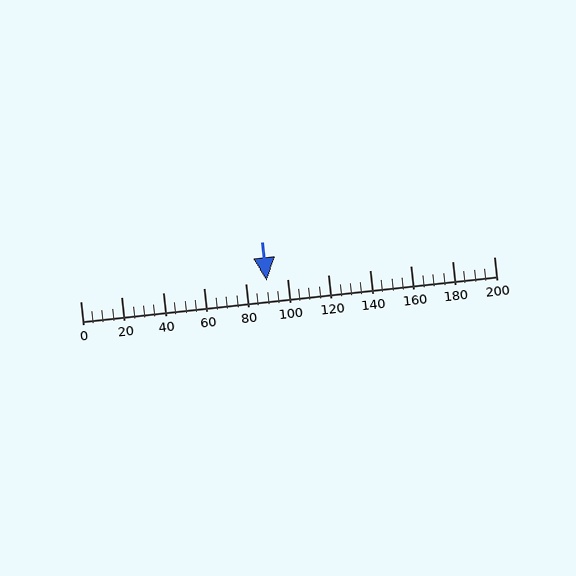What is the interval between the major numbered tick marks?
The major tick marks are spaced 20 units apart.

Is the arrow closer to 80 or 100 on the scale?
The arrow is closer to 100.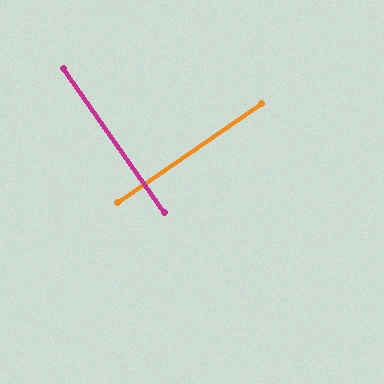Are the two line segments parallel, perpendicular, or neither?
Perpendicular — they meet at approximately 89°.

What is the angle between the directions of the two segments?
Approximately 89 degrees.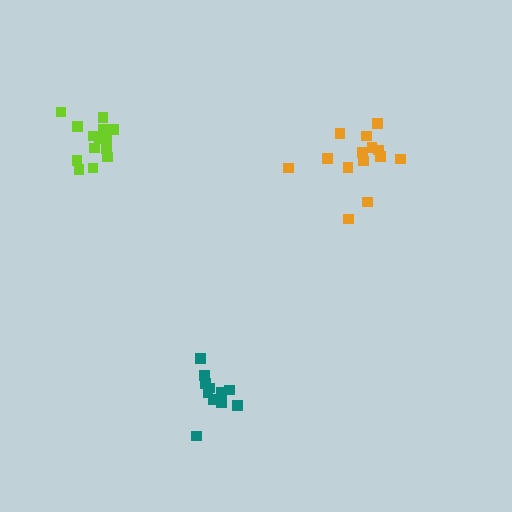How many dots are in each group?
Group 1: 15 dots, Group 2: 11 dots, Group 3: 14 dots (40 total).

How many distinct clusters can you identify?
There are 3 distinct clusters.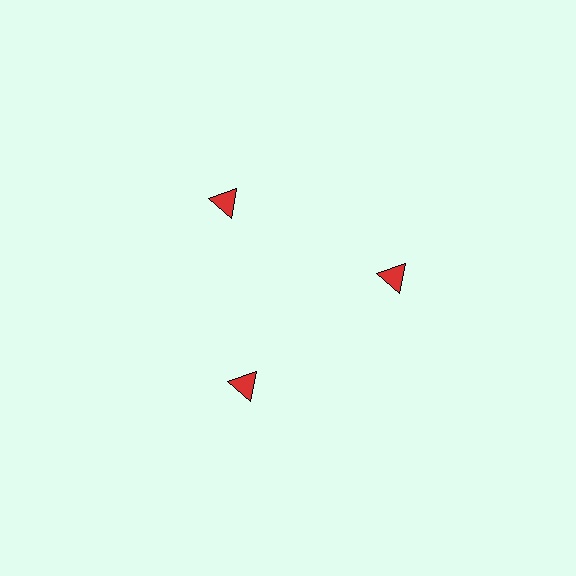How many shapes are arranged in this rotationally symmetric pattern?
There are 3 shapes, arranged in 3 groups of 1.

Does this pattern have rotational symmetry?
Yes, this pattern has 3-fold rotational symmetry. It looks the same after rotating 120 degrees around the center.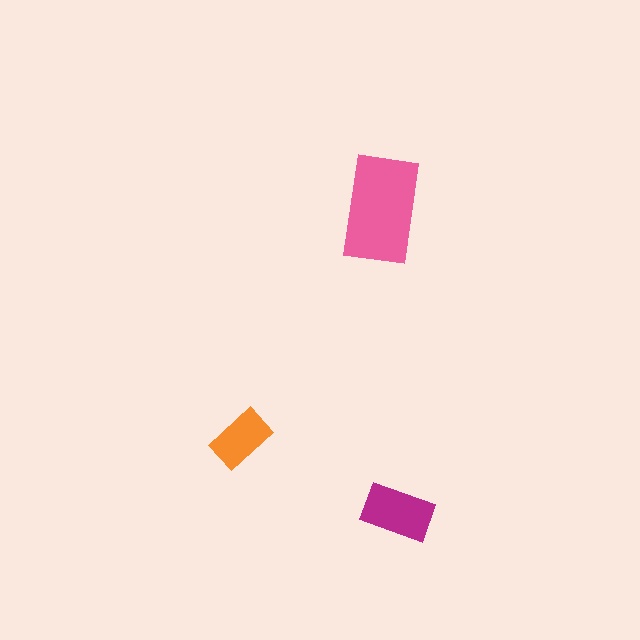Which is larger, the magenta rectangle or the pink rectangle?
The pink one.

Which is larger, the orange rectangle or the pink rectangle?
The pink one.